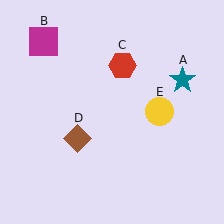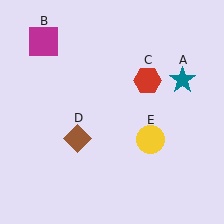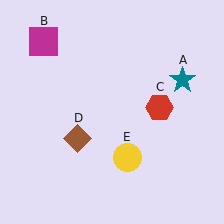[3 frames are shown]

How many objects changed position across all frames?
2 objects changed position: red hexagon (object C), yellow circle (object E).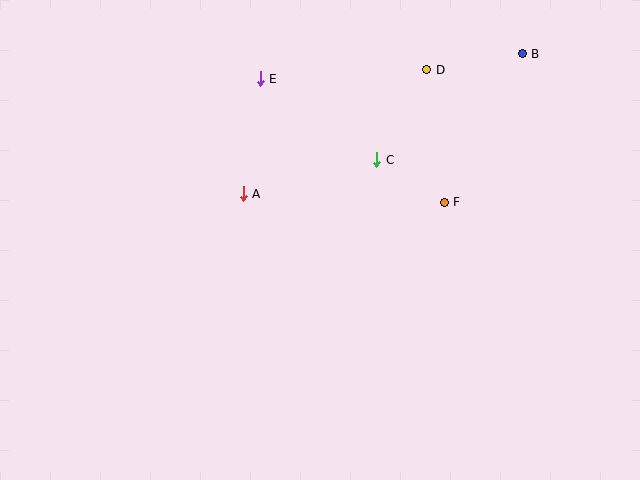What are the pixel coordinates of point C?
Point C is at (377, 160).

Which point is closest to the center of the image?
Point A at (243, 194) is closest to the center.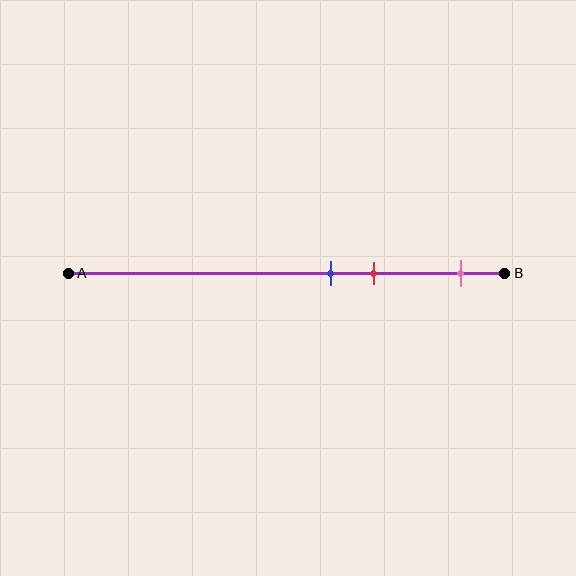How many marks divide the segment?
There are 3 marks dividing the segment.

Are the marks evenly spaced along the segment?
No, the marks are not evenly spaced.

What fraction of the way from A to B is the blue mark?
The blue mark is approximately 60% (0.6) of the way from A to B.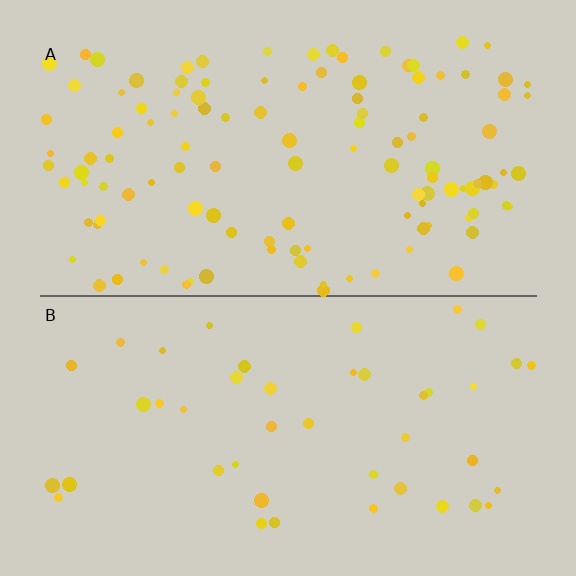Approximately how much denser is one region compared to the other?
Approximately 2.6× — region A over region B.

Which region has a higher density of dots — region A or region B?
A (the top).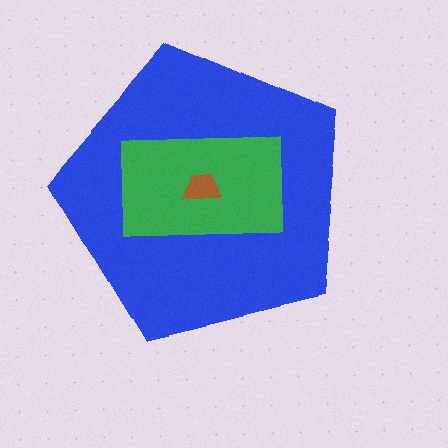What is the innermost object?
The brown trapezoid.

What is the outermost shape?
The blue pentagon.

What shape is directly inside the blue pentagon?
The green rectangle.